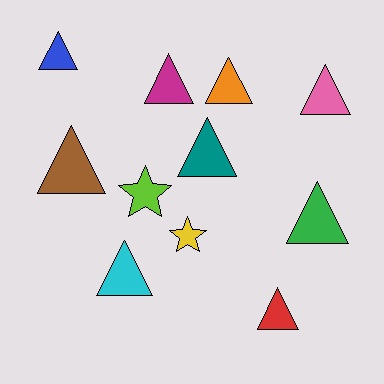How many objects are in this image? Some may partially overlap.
There are 11 objects.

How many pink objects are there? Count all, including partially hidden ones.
There is 1 pink object.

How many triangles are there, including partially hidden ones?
There are 9 triangles.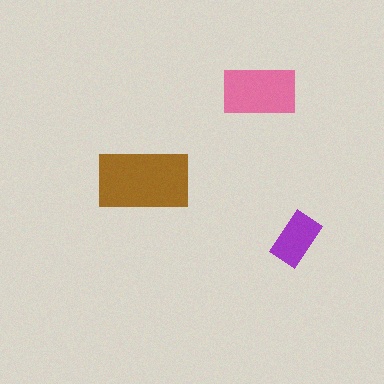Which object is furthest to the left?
The brown rectangle is leftmost.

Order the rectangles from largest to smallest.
the brown one, the pink one, the purple one.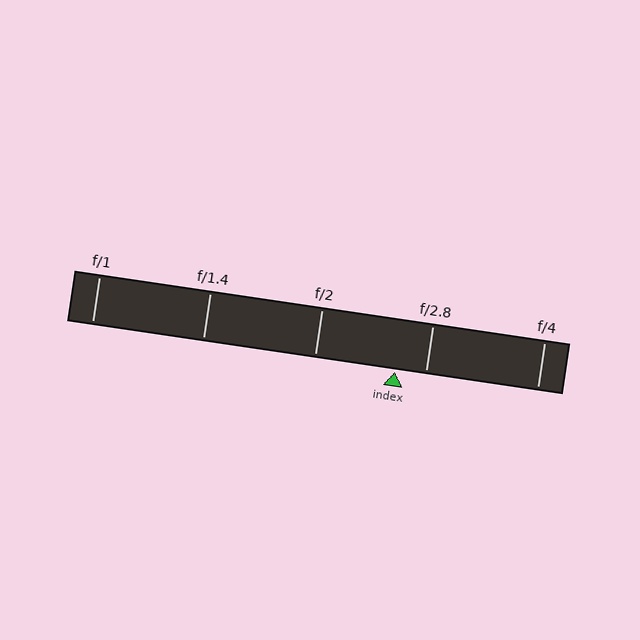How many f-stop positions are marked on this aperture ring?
There are 5 f-stop positions marked.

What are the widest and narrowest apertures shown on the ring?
The widest aperture shown is f/1 and the narrowest is f/4.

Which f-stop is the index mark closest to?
The index mark is closest to f/2.8.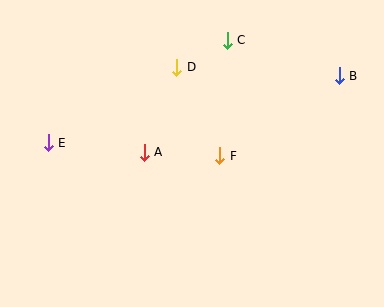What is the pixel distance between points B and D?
The distance between B and D is 163 pixels.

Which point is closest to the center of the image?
Point F at (220, 156) is closest to the center.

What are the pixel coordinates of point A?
Point A is at (144, 152).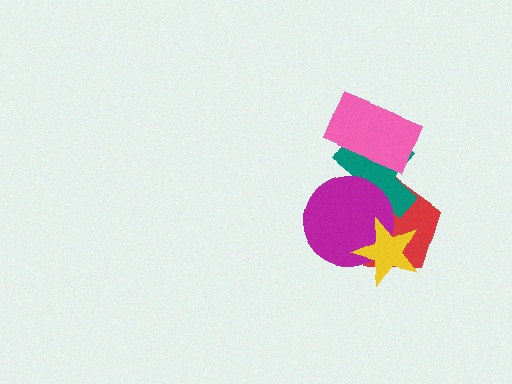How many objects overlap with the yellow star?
2 objects overlap with the yellow star.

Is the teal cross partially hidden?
Yes, it is partially covered by another shape.